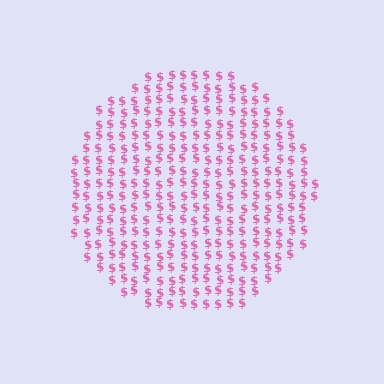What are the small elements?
The small elements are dollar signs.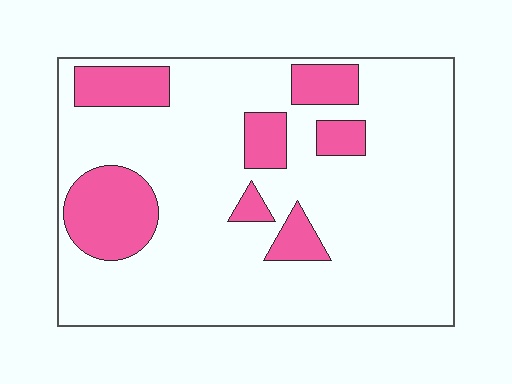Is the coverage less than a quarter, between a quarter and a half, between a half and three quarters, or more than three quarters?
Less than a quarter.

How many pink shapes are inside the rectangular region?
7.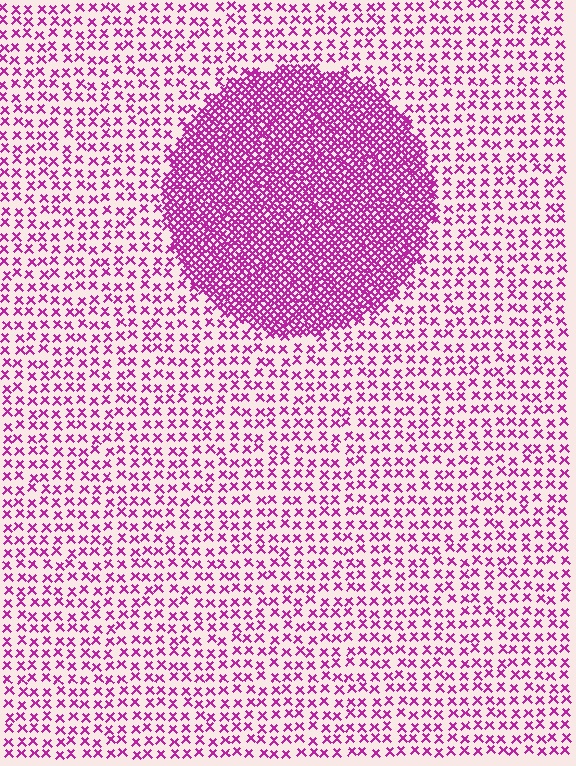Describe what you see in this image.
The image contains small magenta elements arranged at two different densities. A circle-shaped region is visible where the elements are more densely packed than the surrounding area.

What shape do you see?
I see a circle.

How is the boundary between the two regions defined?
The boundary is defined by a change in element density (approximately 3.1x ratio). All elements are the same color, size, and shape.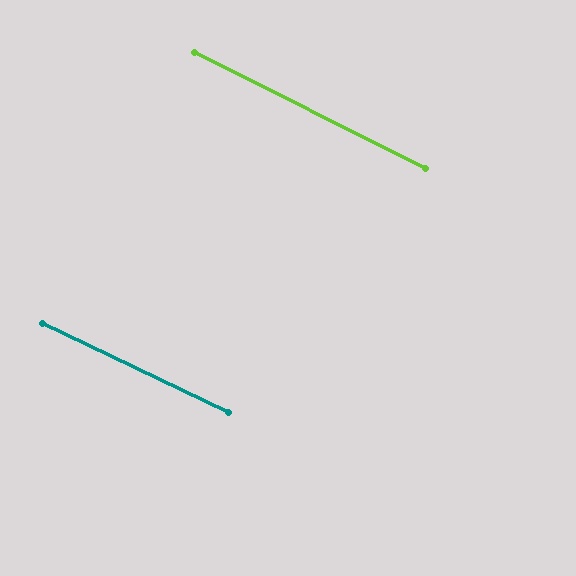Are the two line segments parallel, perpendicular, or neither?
Parallel — their directions differ by only 1.0°.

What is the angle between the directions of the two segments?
Approximately 1 degree.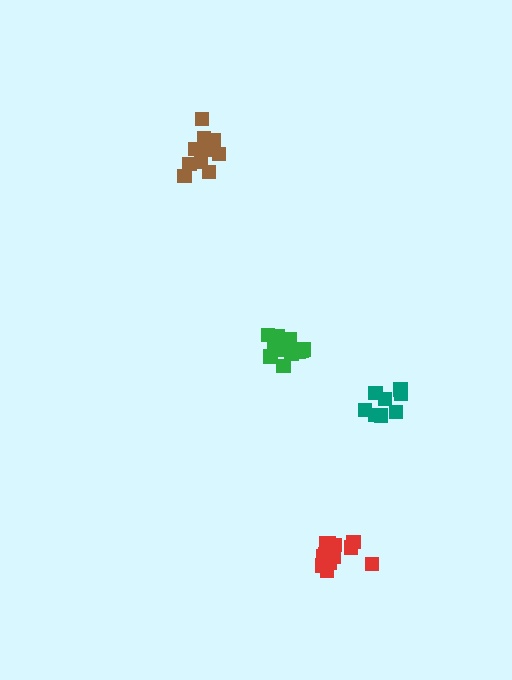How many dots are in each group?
Group 1: 14 dots, Group 2: 11 dots, Group 3: 8 dots, Group 4: 14 dots (47 total).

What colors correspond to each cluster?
The clusters are colored: green, brown, teal, red.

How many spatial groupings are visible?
There are 4 spatial groupings.